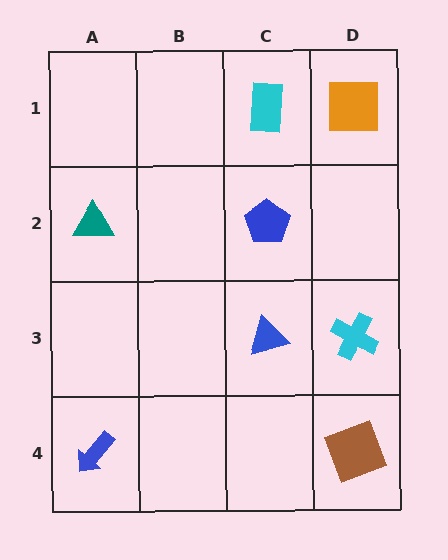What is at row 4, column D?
A brown square.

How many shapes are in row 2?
2 shapes.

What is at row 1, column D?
An orange square.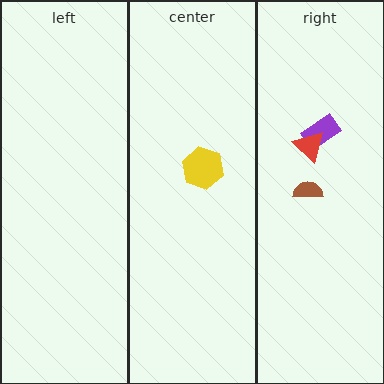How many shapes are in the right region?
3.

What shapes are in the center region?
The yellow hexagon.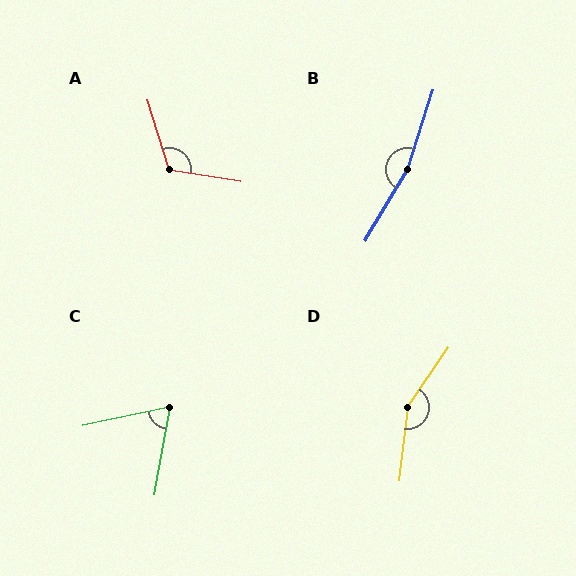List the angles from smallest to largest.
C (67°), A (116°), D (152°), B (167°).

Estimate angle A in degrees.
Approximately 116 degrees.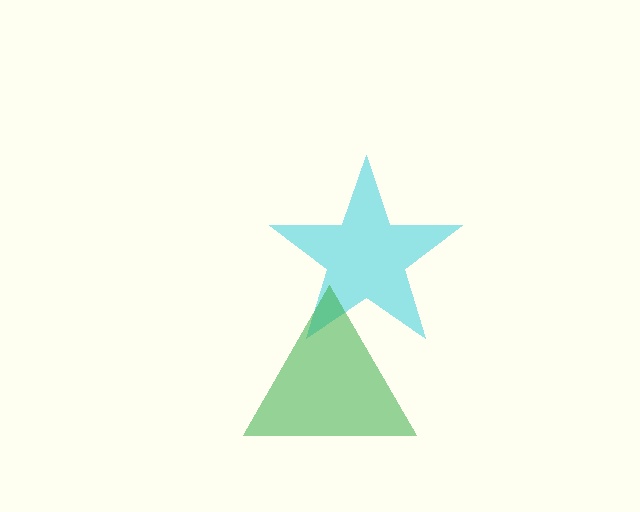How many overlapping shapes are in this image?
There are 2 overlapping shapes in the image.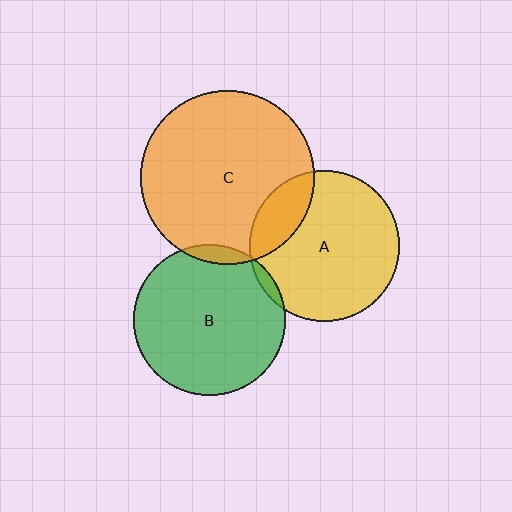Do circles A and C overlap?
Yes.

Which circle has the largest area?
Circle C (orange).